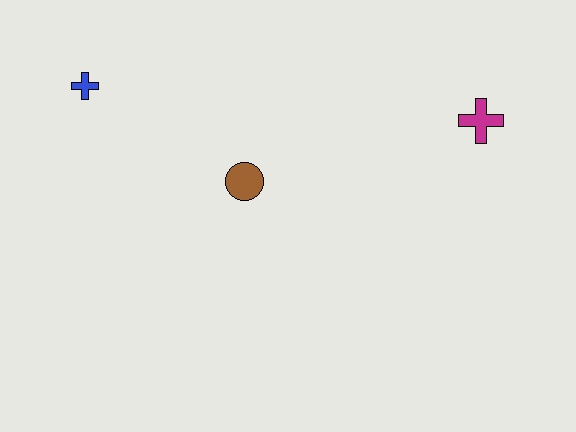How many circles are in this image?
There is 1 circle.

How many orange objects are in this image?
There are no orange objects.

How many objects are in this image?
There are 3 objects.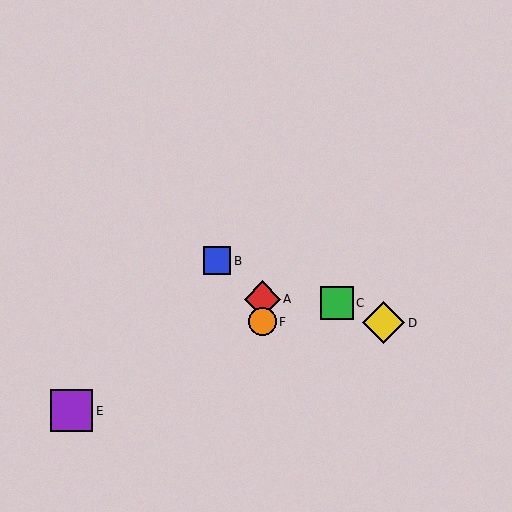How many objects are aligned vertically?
2 objects (A, F) are aligned vertically.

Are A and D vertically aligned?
No, A is at x≈262 and D is at x≈384.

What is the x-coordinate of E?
Object E is at x≈72.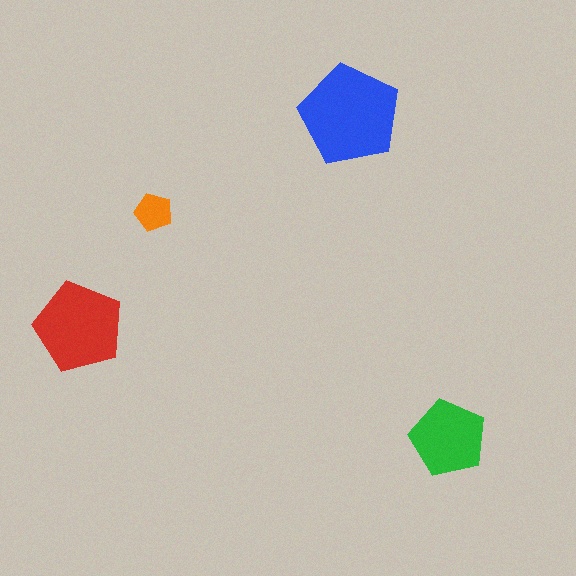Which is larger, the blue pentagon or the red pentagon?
The blue one.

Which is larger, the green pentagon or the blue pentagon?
The blue one.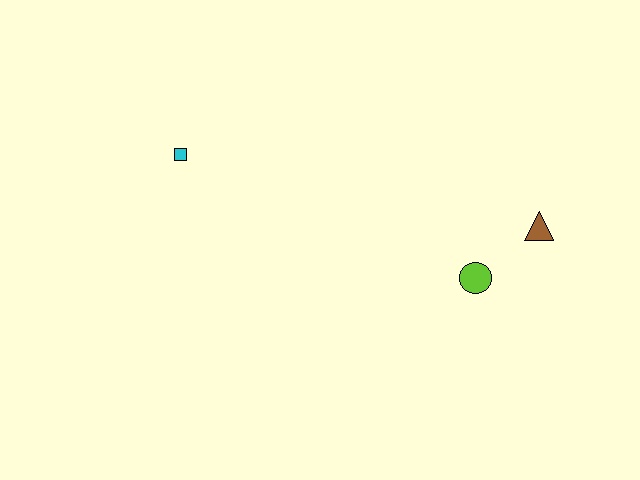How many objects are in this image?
There are 3 objects.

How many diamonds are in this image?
There are no diamonds.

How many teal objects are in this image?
There are no teal objects.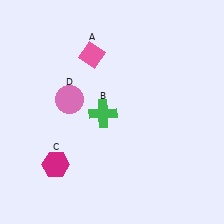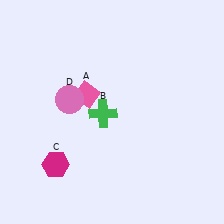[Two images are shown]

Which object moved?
The pink diamond (A) moved down.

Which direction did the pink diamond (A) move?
The pink diamond (A) moved down.